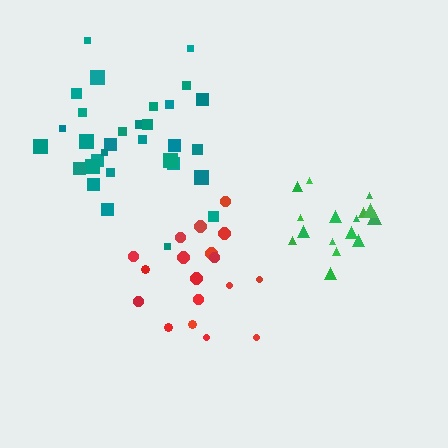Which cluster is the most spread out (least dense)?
Red.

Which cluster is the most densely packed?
Green.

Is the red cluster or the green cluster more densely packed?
Green.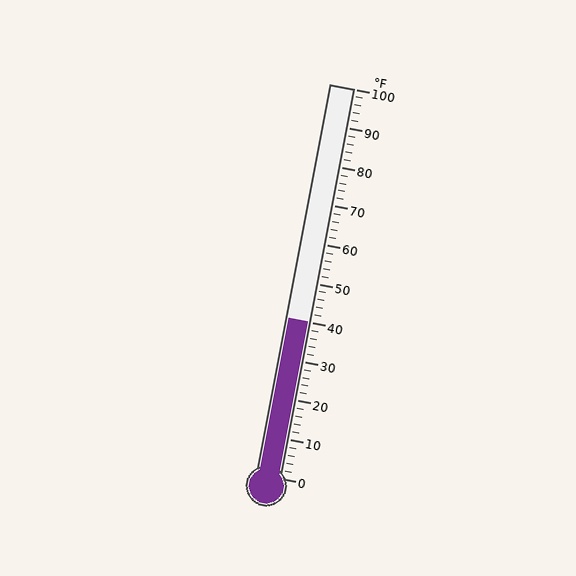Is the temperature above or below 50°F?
The temperature is below 50°F.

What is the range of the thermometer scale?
The thermometer scale ranges from 0°F to 100°F.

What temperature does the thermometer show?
The thermometer shows approximately 40°F.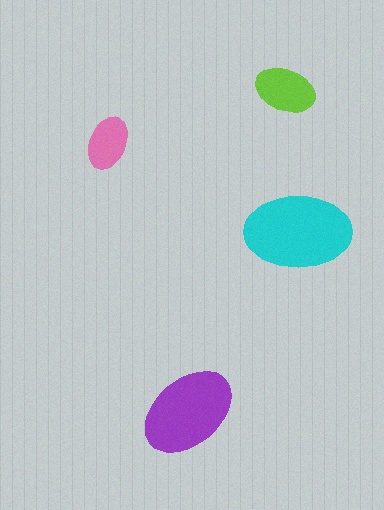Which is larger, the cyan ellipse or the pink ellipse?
The cyan one.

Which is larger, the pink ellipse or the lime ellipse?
The lime one.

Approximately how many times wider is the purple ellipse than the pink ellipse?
About 2 times wider.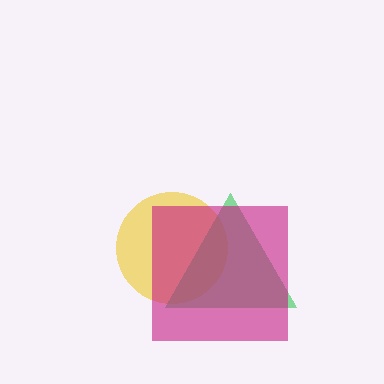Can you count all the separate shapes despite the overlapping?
Yes, there are 3 separate shapes.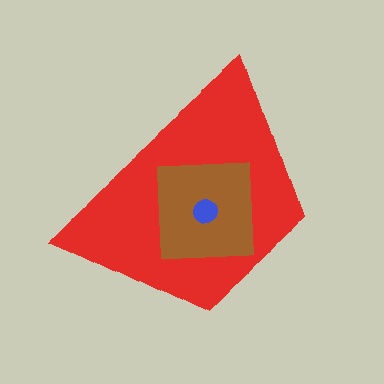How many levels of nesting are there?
3.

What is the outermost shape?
The red trapezoid.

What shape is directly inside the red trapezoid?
The brown square.